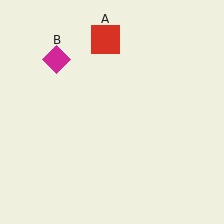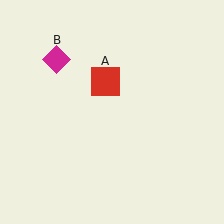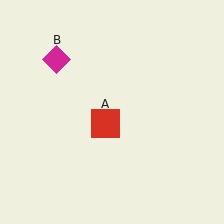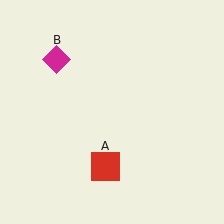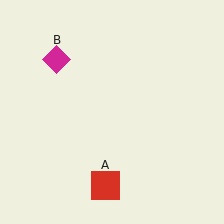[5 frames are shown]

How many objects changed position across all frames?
1 object changed position: red square (object A).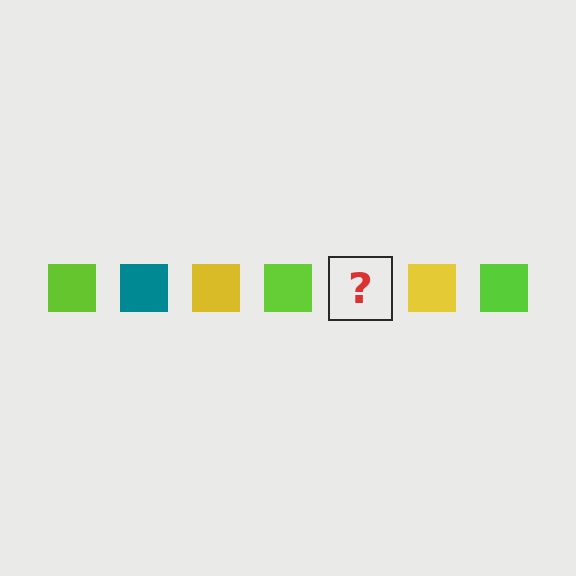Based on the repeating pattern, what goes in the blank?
The blank should be a teal square.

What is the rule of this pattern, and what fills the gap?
The rule is that the pattern cycles through lime, teal, yellow squares. The gap should be filled with a teal square.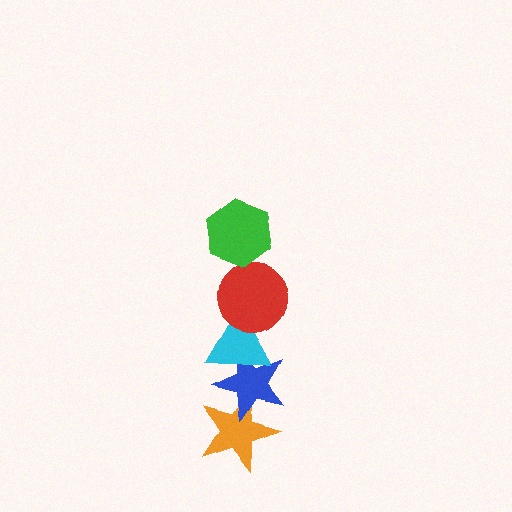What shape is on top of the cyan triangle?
The red circle is on top of the cyan triangle.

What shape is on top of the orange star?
The blue star is on top of the orange star.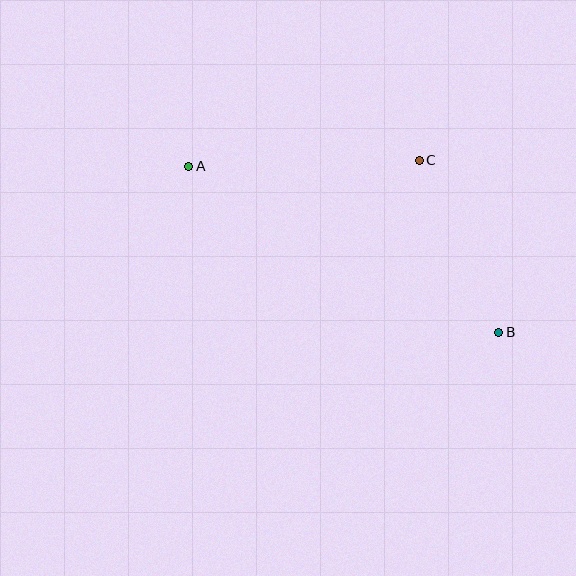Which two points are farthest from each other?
Points A and B are farthest from each other.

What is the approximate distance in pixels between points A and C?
The distance between A and C is approximately 231 pixels.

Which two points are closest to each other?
Points B and C are closest to each other.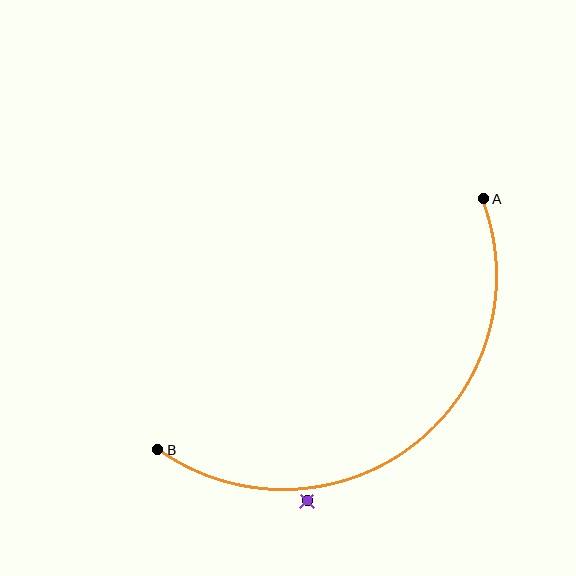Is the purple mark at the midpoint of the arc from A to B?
No — the purple mark does not lie on the arc at all. It sits slightly outside the curve.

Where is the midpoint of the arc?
The arc midpoint is the point on the curve farthest from the straight line joining A and B. It sits below and to the right of that line.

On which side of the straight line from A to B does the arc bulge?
The arc bulges below and to the right of the straight line connecting A and B.